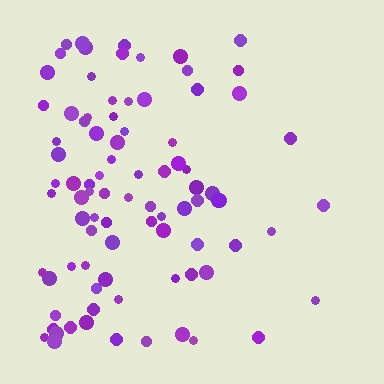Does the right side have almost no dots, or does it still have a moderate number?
Still a moderate number, just noticeably fewer than the left.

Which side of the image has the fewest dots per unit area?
The right.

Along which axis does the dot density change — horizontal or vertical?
Horizontal.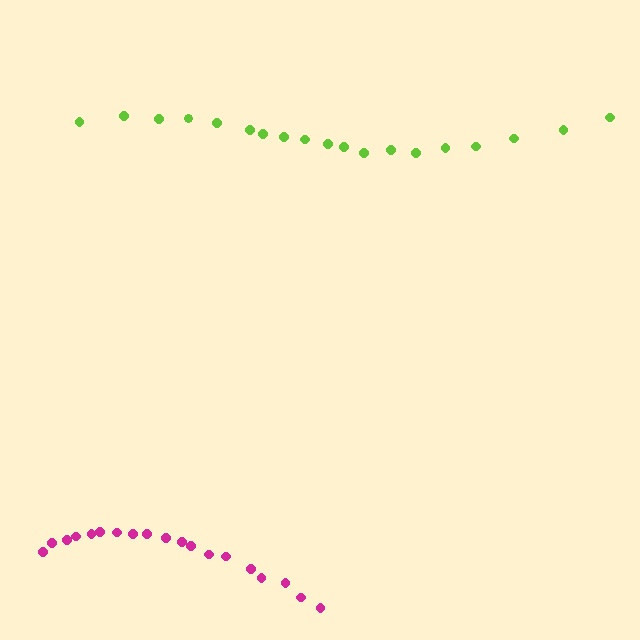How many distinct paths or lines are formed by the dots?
There are 2 distinct paths.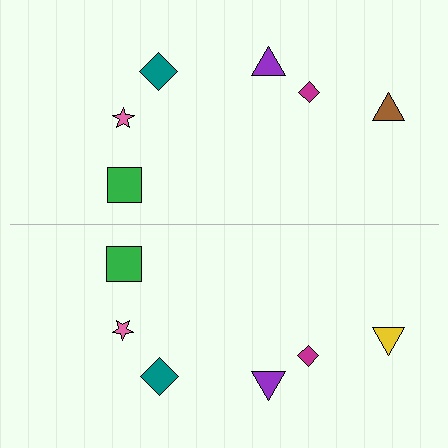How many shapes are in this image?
There are 12 shapes in this image.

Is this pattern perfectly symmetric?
No, the pattern is not perfectly symmetric. The yellow triangle on the bottom side breaks the symmetry — its mirror counterpart is brown.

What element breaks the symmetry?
The yellow triangle on the bottom side breaks the symmetry — its mirror counterpart is brown.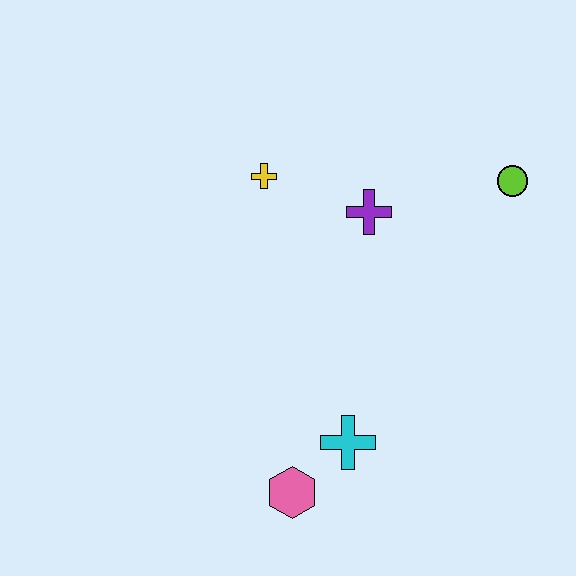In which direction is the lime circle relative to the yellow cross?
The lime circle is to the right of the yellow cross.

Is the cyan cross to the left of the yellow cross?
No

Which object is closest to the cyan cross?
The pink hexagon is closest to the cyan cross.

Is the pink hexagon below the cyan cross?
Yes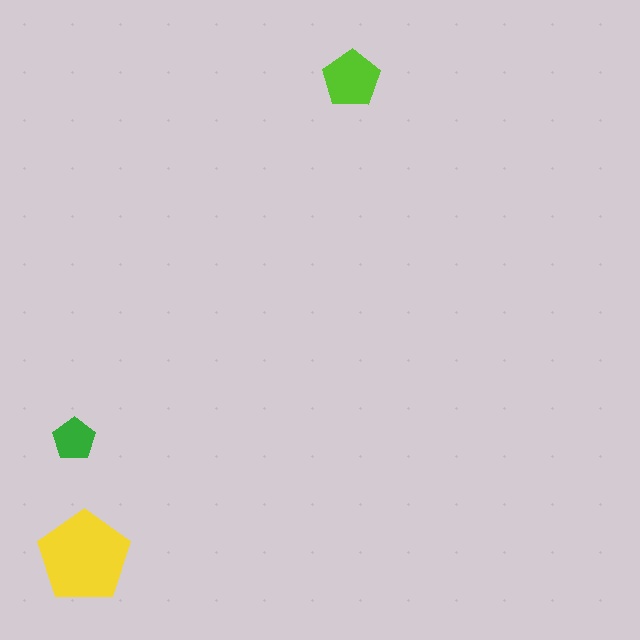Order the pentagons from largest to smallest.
the yellow one, the lime one, the green one.